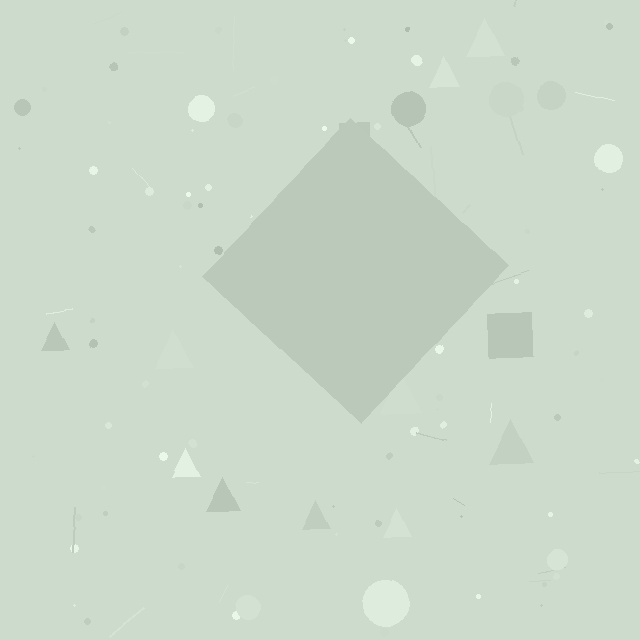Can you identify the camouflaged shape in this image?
The camouflaged shape is a diamond.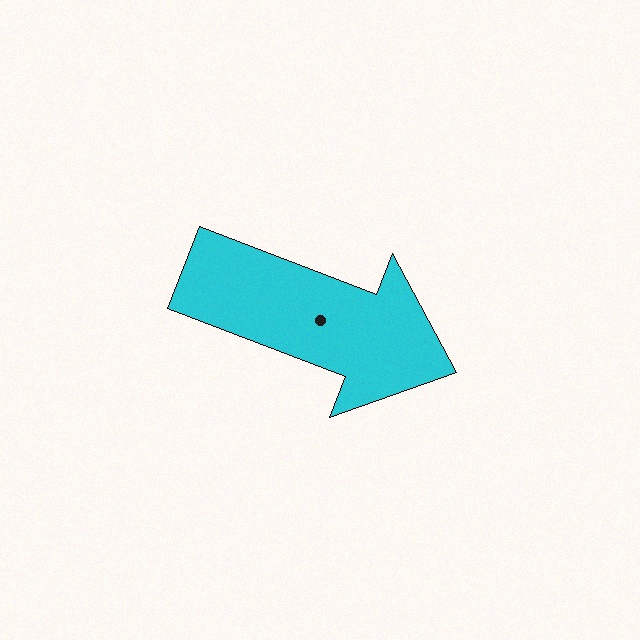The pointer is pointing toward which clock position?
Roughly 4 o'clock.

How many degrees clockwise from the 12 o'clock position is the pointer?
Approximately 111 degrees.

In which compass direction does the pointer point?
East.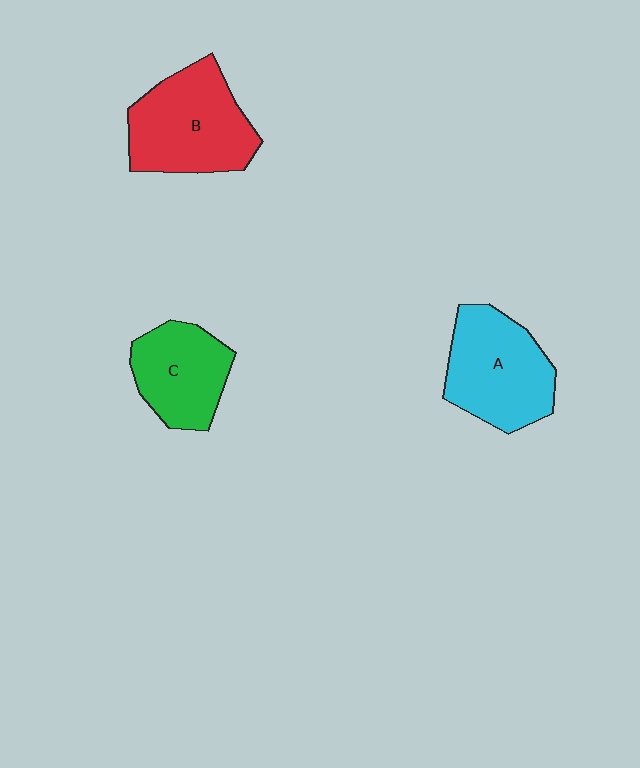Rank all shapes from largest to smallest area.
From largest to smallest: B (red), A (cyan), C (green).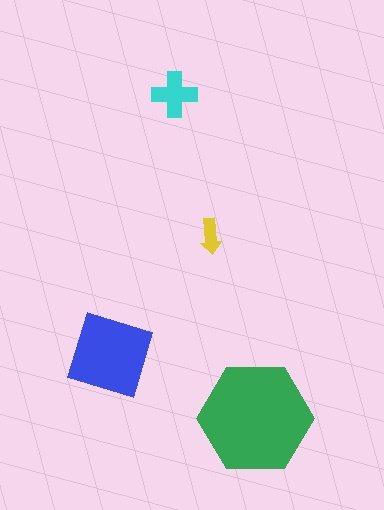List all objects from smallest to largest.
The yellow arrow, the cyan cross, the blue diamond, the green hexagon.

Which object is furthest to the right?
The green hexagon is rightmost.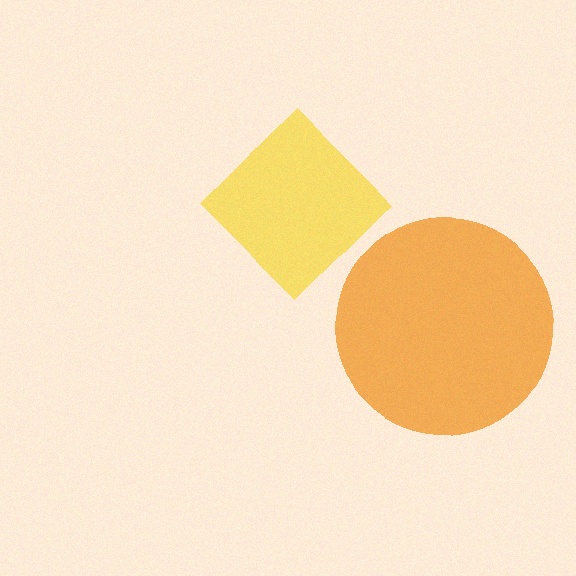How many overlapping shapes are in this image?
There are 2 overlapping shapes in the image.